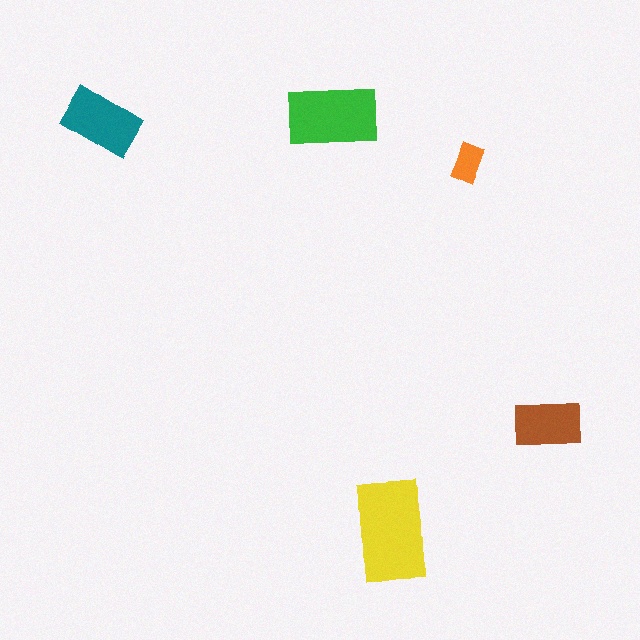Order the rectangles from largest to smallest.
the yellow one, the green one, the teal one, the brown one, the orange one.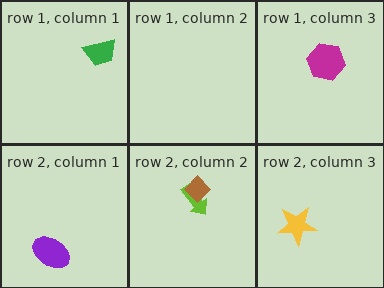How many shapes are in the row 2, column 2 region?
2.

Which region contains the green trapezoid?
The row 1, column 1 region.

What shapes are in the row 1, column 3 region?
The magenta hexagon.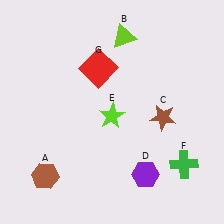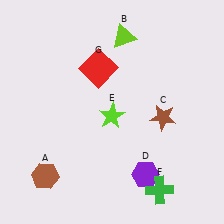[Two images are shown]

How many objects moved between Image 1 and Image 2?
1 object moved between the two images.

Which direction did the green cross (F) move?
The green cross (F) moved down.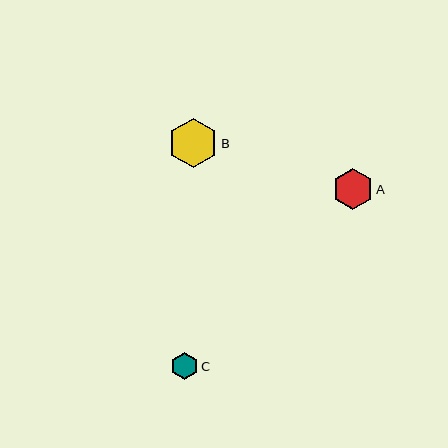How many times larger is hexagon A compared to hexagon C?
Hexagon A is approximately 1.5 times the size of hexagon C.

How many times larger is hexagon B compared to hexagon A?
Hexagon B is approximately 1.2 times the size of hexagon A.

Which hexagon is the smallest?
Hexagon C is the smallest with a size of approximately 27 pixels.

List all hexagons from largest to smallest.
From largest to smallest: B, A, C.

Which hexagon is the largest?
Hexagon B is the largest with a size of approximately 50 pixels.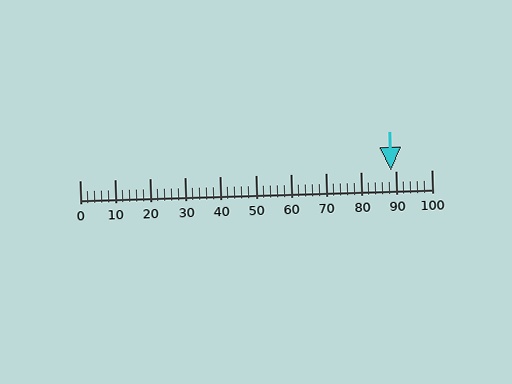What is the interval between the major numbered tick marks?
The major tick marks are spaced 10 units apart.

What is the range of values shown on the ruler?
The ruler shows values from 0 to 100.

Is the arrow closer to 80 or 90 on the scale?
The arrow is closer to 90.